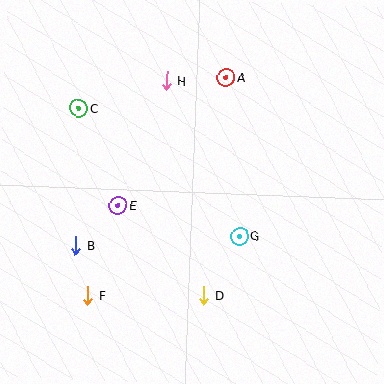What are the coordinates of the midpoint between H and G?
The midpoint between H and G is at (203, 159).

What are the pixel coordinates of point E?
Point E is at (118, 206).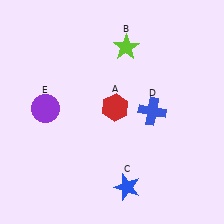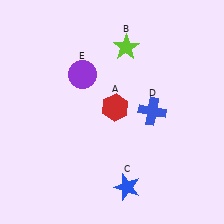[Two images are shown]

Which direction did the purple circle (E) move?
The purple circle (E) moved right.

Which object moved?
The purple circle (E) moved right.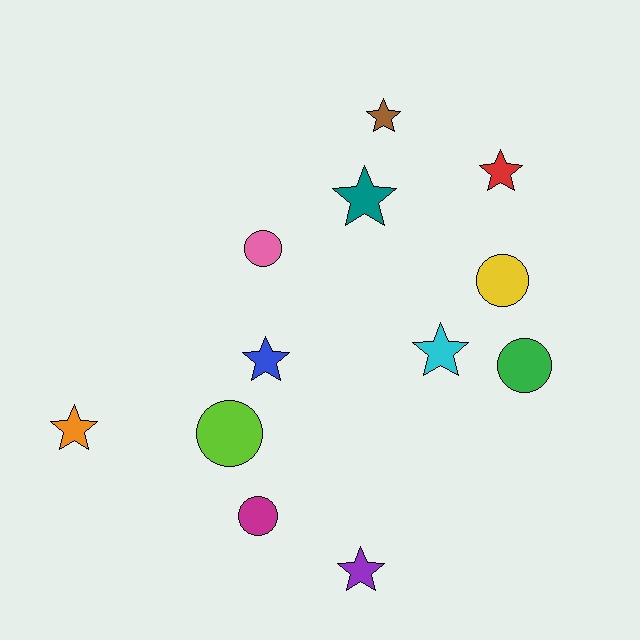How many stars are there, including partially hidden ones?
There are 7 stars.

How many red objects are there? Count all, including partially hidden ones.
There is 1 red object.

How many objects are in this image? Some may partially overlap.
There are 12 objects.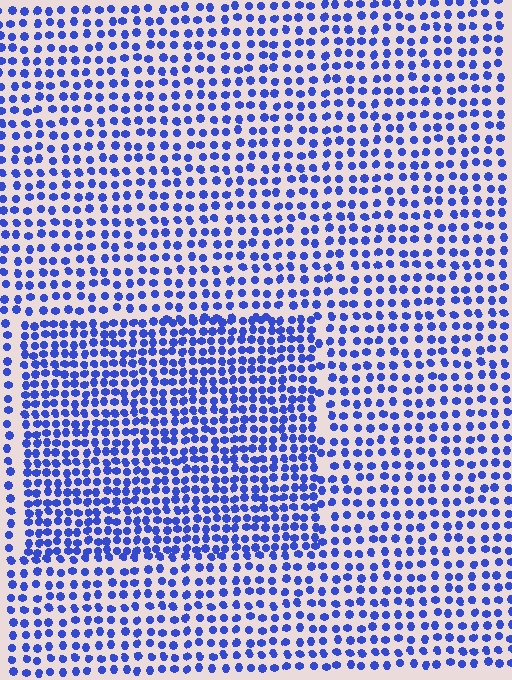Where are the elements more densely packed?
The elements are more densely packed inside the rectangle boundary.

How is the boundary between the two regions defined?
The boundary is defined by a change in element density (approximately 1.6x ratio). All elements are the same color, size, and shape.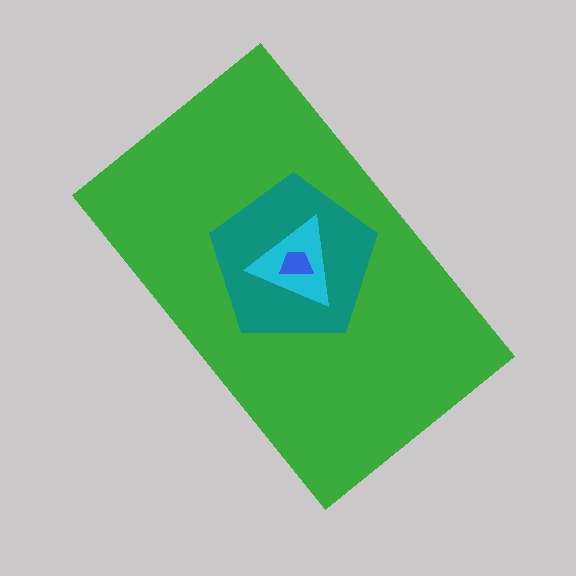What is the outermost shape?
The green rectangle.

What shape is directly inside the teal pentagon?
The cyan triangle.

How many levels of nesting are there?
4.